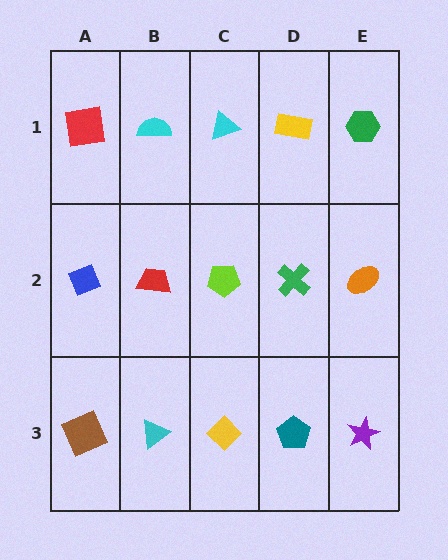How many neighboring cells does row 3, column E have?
2.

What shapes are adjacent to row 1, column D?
A green cross (row 2, column D), a cyan triangle (row 1, column C), a green hexagon (row 1, column E).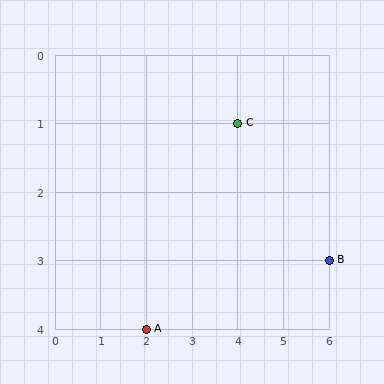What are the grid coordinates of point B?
Point B is at grid coordinates (6, 3).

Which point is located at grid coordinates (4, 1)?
Point C is at (4, 1).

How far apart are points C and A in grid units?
Points C and A are 2 columns and 3 rows apart (about 3.6 grid units diagonally).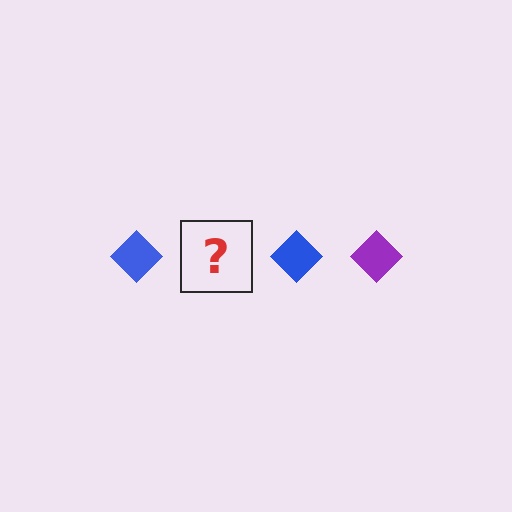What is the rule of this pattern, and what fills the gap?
The rule is that the pattern cycles through blue, purple diamonds. The gap should be filled with a purple diamond.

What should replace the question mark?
The question mark should be replaced with a purple diamond.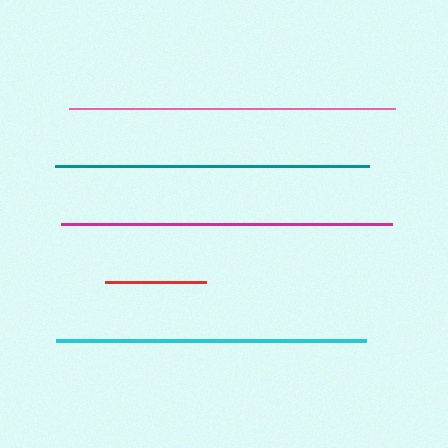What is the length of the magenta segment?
The magenta segment is approximately 331 pixels long.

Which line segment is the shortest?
The red line is the shortest at approximately 101 pixels.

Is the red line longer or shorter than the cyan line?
The cyan line is longer than the red line.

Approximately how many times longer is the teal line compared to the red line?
The teal line is approximately 3.1 times the length of the red line.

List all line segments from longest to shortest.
From longest to shortest: magenta, pink, teal, cyan, red.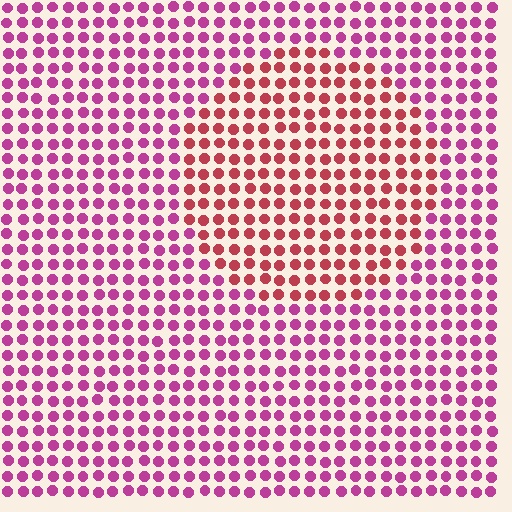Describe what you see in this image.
The image is filled with small magenta elements in a uniform arrangement. A circle-shaped region is visible where the elements are tinted to a slightly different hue, forming a subtle color boundary.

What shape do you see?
I see a circle.